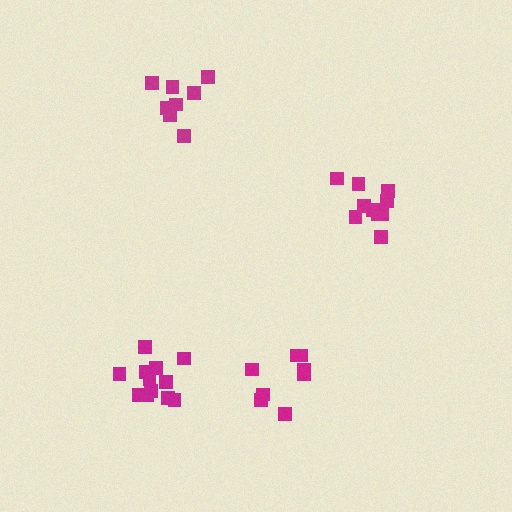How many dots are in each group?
Group 1: 8 dots, Group 2: 10 dots, Group 3: 8 dots, Group 4: 12 dots (38 total).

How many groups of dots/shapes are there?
There are 4 groups.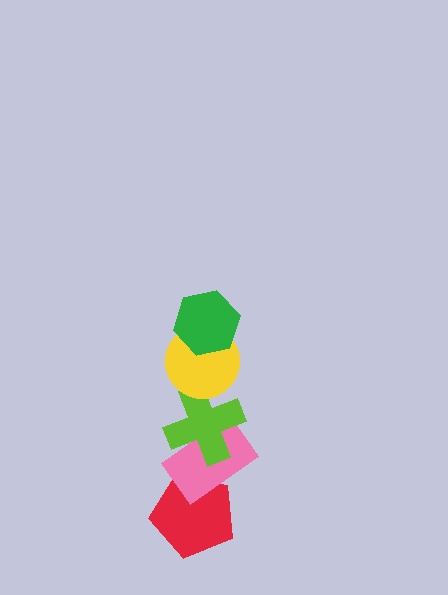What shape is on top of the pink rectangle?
The lime cross is on top of the pink rectangle.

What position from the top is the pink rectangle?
The pink rectangle is 4th from the top.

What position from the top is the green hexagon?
The green hexagon is 1st from the top.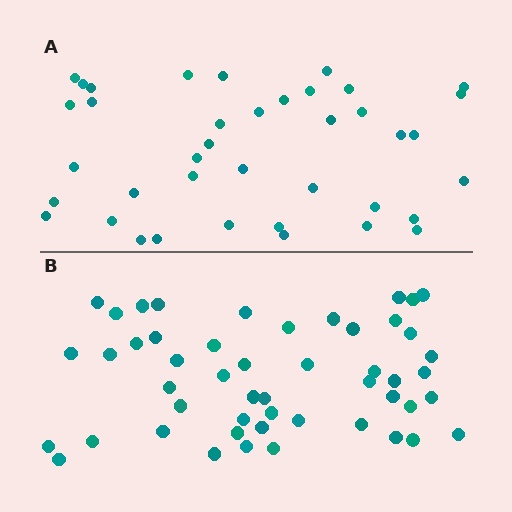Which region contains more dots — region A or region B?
Region B (the bottom region) has more dots.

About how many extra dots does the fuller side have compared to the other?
Region B has roughly 12 or so more dots than region A.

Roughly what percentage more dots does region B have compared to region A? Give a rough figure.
About 30% more.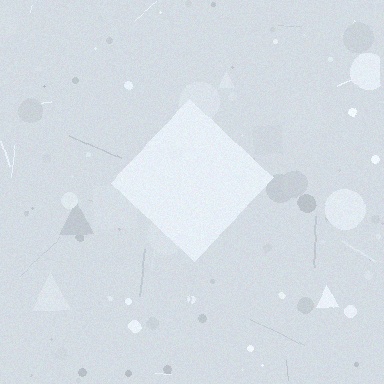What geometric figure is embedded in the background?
A diamond is embedded in the background.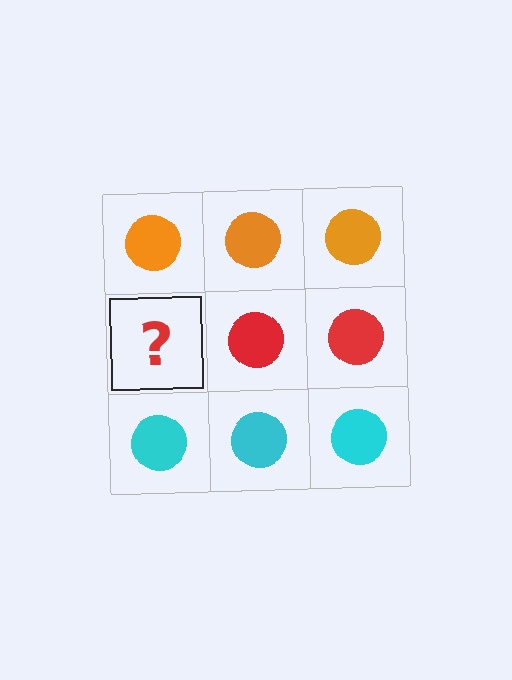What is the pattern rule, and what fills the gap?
The rule is that each row has a consistent color. The gap should be filled with a red circle.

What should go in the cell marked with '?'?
The missing cell should contain a red circle.